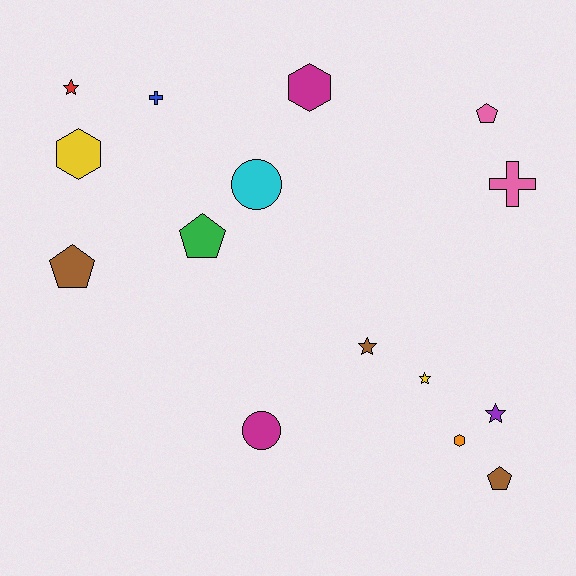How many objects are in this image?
There are 15 objects.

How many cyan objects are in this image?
There is 1 cyan object.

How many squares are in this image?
There are no squares.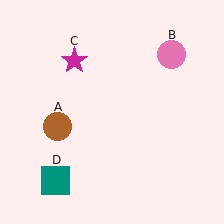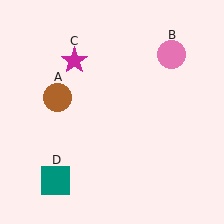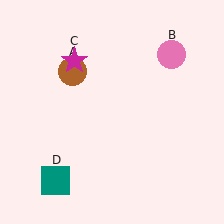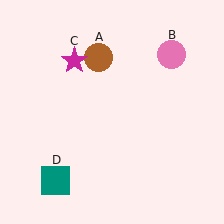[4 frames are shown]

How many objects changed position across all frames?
1 object changed position: brown circle (object A).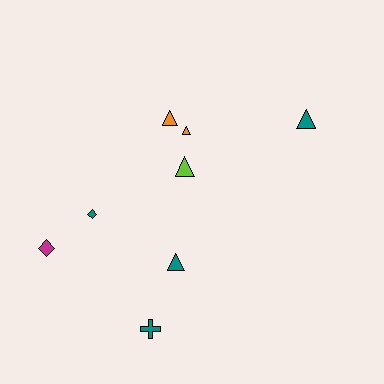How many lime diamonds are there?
There are no lime diamonds.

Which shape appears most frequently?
Triangle, with 5 objects.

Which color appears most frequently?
Teal, with 4 objects.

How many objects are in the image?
There are 8 objects.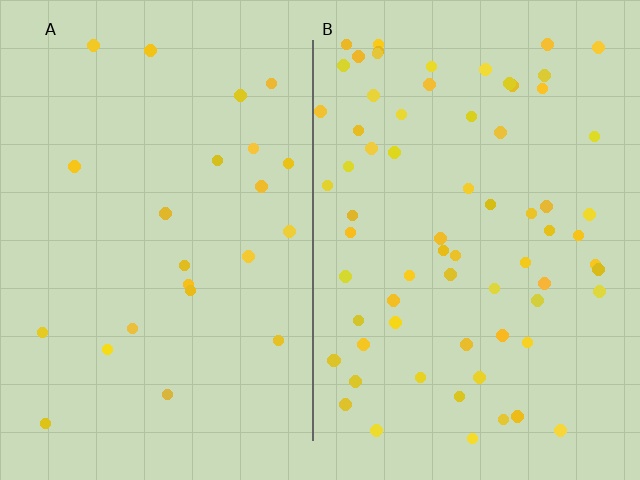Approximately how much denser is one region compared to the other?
Approximately 3.0× — region B over region A.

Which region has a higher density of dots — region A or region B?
B (the right).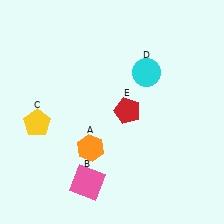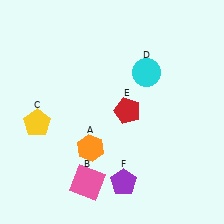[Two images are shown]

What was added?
A purple pentagon (F) was added in Image 2.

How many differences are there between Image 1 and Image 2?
There is 1 difference between the two images.